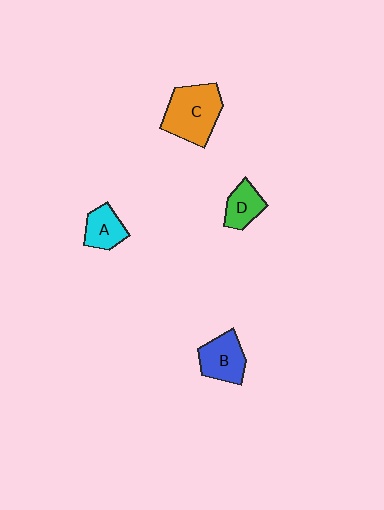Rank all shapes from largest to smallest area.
From largest to smallest: C (orange), B (blue), A (cyan), D (green).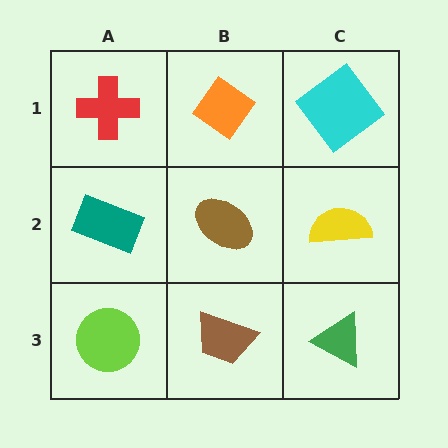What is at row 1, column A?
A red cross.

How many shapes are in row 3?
3 shapes.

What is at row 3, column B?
A brown trapezoid.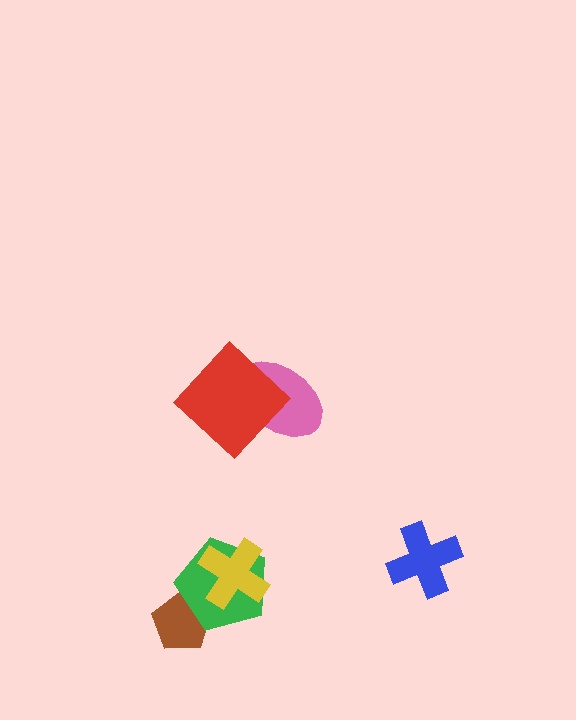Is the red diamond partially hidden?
No, no other shape covers it.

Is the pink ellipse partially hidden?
Yes, it is partially covered by another shape.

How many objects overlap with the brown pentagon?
1 object overlaps with the brown pentagon.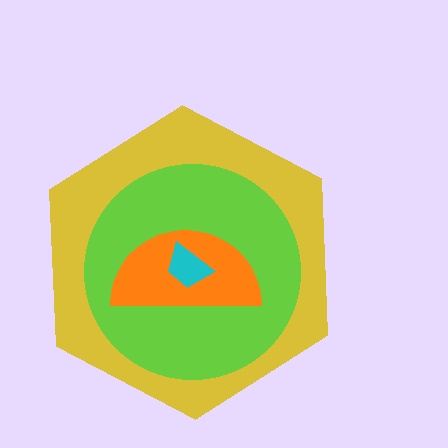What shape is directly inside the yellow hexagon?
The lime circle.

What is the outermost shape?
The yellow hexagon.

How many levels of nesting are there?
4.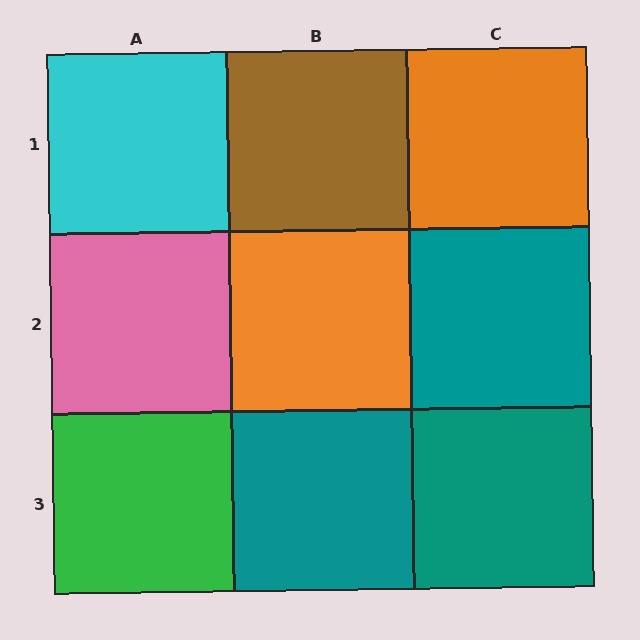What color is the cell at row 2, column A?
Pink.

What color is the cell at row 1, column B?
Brown.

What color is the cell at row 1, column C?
Orange.